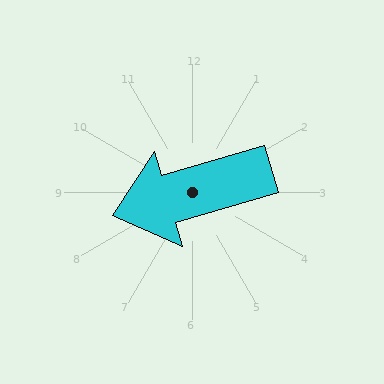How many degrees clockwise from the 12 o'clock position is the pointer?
Approximately 254 degrees.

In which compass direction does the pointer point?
West.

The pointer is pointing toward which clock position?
Roughly 8 o'clock.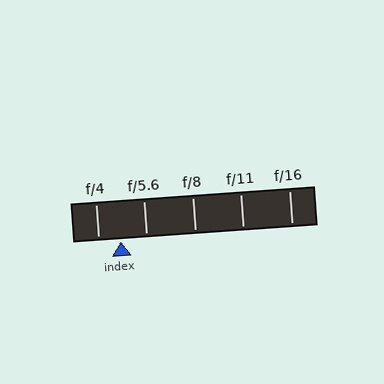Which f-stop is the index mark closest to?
The index mark is closest to f/4.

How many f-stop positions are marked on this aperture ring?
There are 5 f-stop positions marked.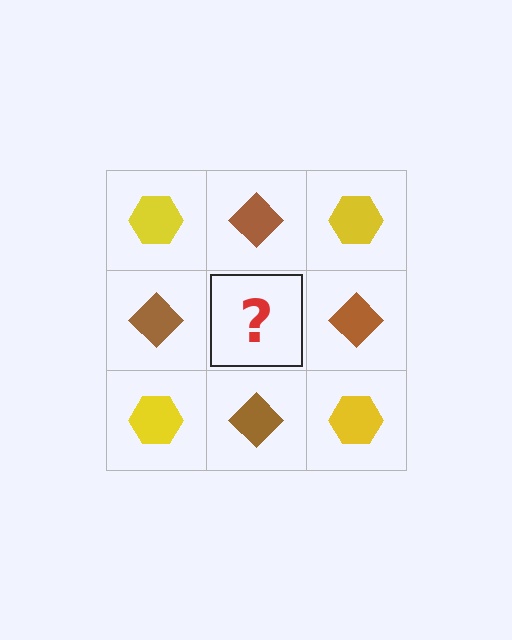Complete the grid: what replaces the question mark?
The question mark should be replaced with a yellow hexagon.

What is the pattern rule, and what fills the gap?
The rule is that it alternates yellow hexagon and brown diamond in a checkerboard pattern. The gap should be filled with a yellow hexagon.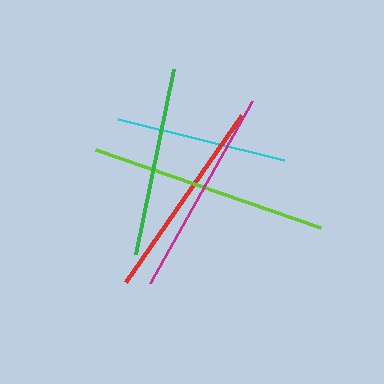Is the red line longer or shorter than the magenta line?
The magenta line is longer than the red line.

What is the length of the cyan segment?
The cyan segment is approximately 171 pixels long.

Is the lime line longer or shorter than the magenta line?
The lime line is longer than the magenta line.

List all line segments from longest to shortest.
From longest to shortest: lime, magenta, red, green, cyan.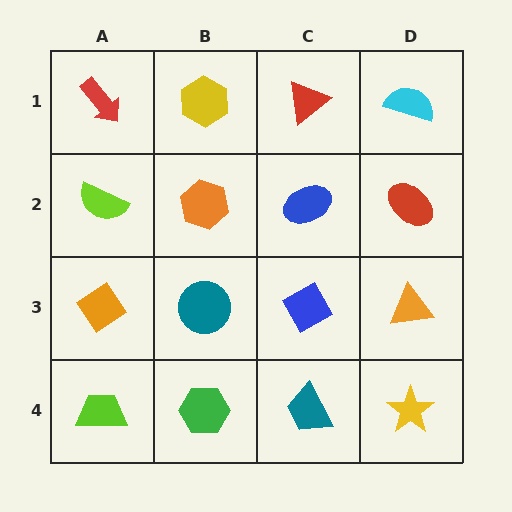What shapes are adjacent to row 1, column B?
An orange hexagon (row 2, column B), a red arrow (row 1, column A), a red triangle (row 1, column C).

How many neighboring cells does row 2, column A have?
3.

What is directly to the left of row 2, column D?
A blue ellipse.